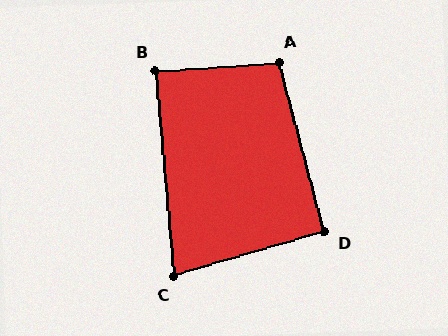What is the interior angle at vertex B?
Approximately 89 degrees (approximately right).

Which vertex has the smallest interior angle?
C, at approximately 79 degrees.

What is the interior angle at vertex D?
Approximately 91 degrees (approximately right).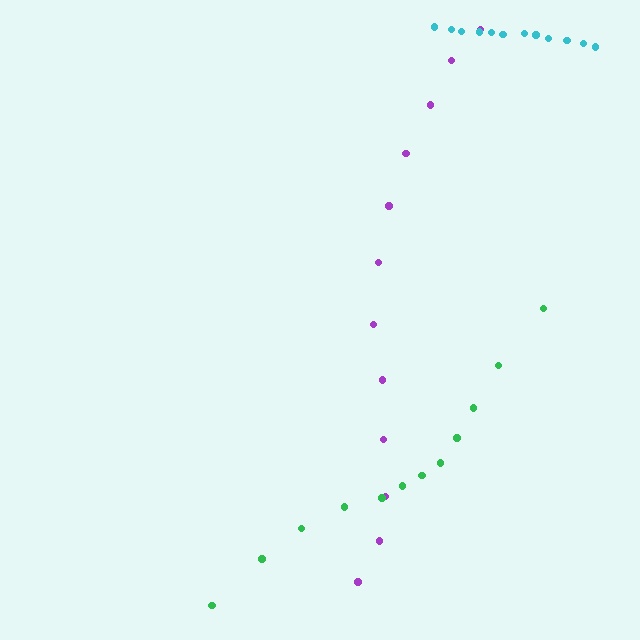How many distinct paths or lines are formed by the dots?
There are 3 distinct paths.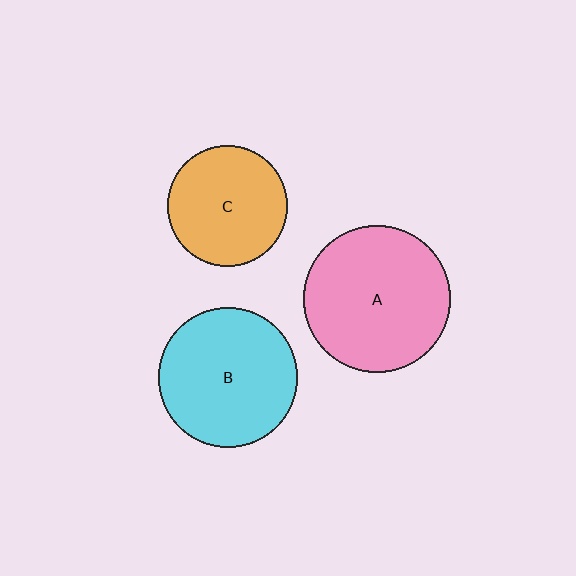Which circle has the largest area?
Circle A (pink).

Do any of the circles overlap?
No, none of the circles overlap.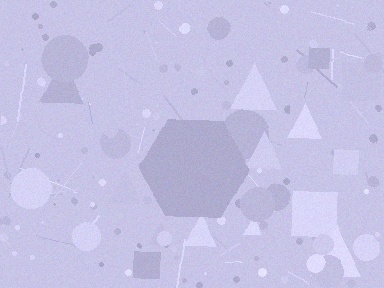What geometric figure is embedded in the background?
A hexagon is embedded in the background.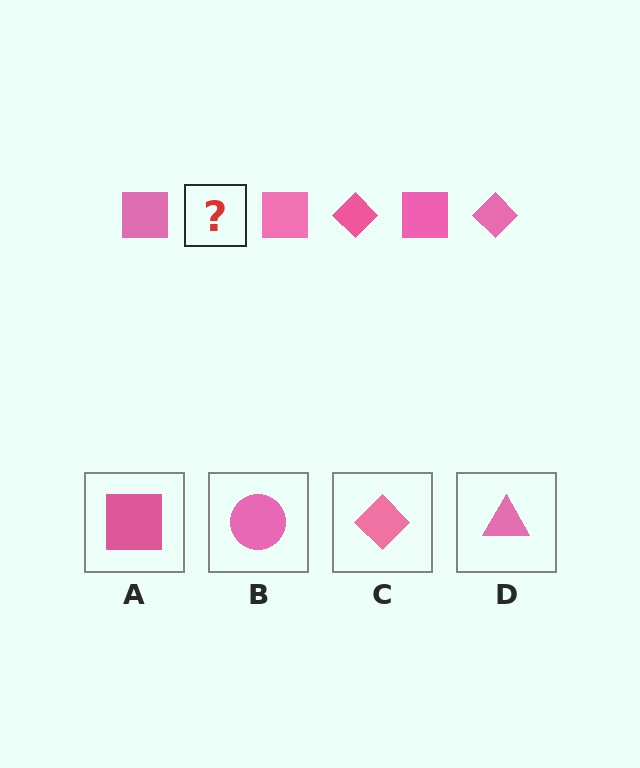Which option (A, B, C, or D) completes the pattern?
C.